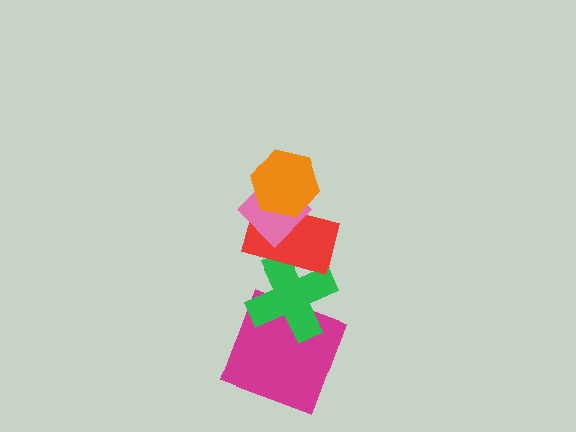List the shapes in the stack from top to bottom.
From top to bottom: the orange hexagon, the pink diamond, the red rectangle, the green cross, the magenta square.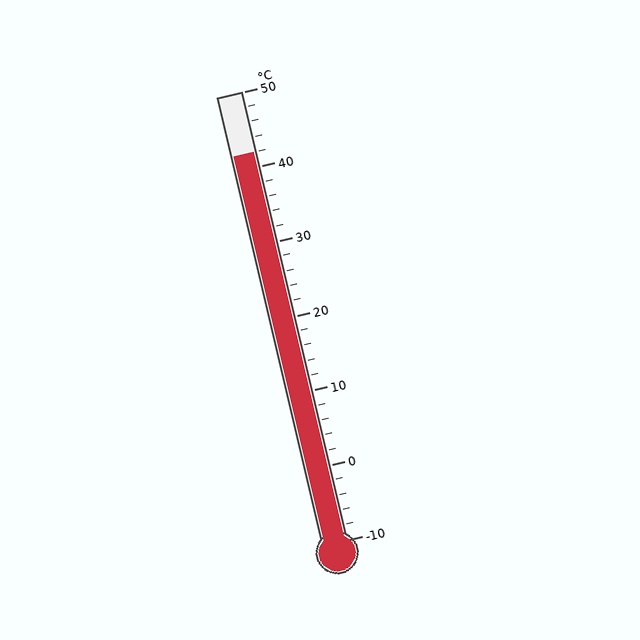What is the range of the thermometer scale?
The thermometer scale ranges from -10°C to 50°C.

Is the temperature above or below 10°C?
The temperature is above 10°C.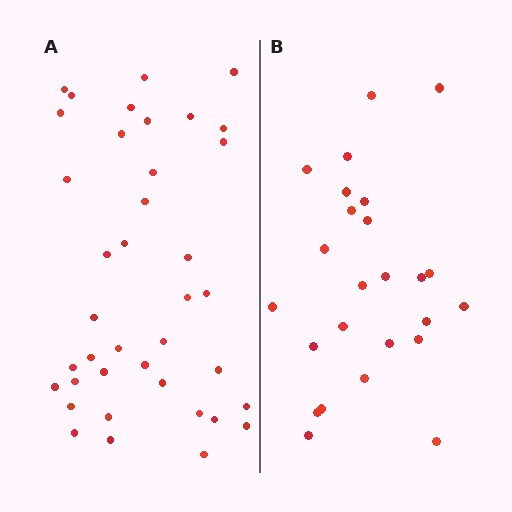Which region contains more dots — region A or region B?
Region A (the left region) has more dots.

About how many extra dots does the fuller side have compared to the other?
Region A has approximately 15 more dots than region B.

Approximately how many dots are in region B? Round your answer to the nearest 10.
About 20 dots. (The exact count is 25, which rounds to 20.)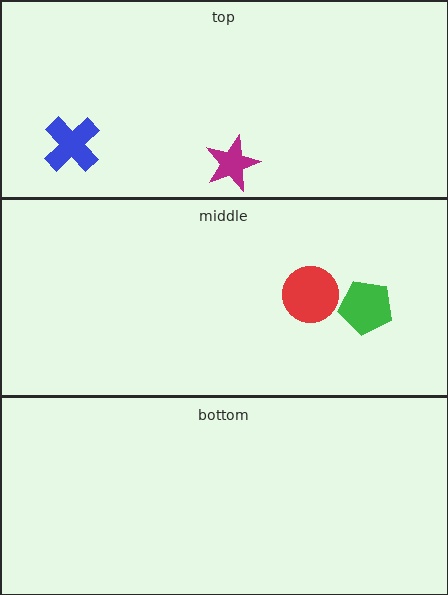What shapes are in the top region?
The blue cross, the magenta star.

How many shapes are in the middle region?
2.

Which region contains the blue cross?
The top region.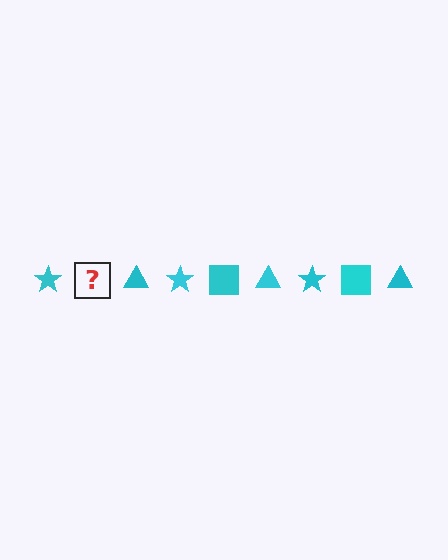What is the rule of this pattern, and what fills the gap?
The rule is that the pattern cycles through star, square, triangle shapes in cyan. The gap should be filled with a cyan square.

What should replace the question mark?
The question mark should be replaced with a cyan square.